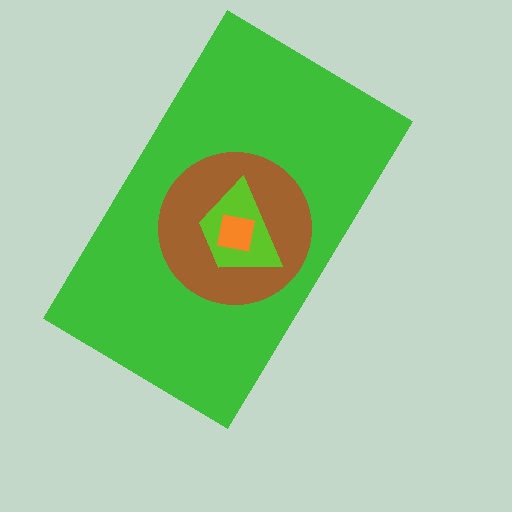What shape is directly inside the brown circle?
The lime trapezoid.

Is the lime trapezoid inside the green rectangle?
Yes.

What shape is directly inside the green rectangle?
The brown circle.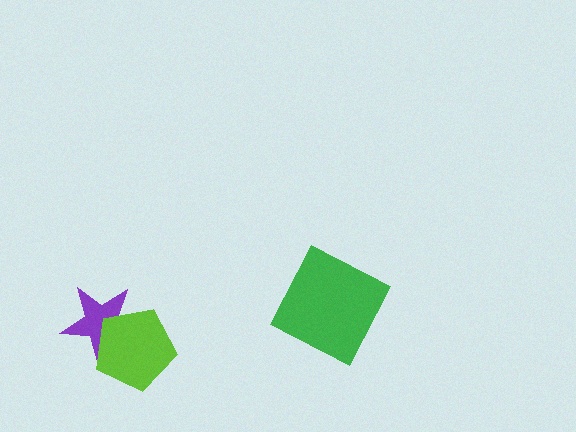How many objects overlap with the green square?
0 objects overlap with the green square.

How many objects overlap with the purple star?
1 object overlaps with the purple star.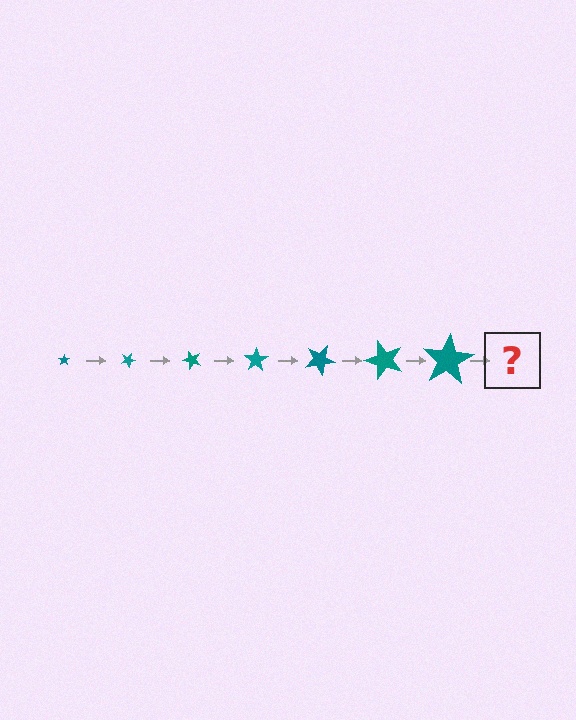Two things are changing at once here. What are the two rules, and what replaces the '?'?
The two rules are that the star grows larger each step and it rotates 25 degrees each step. The '?' should be a star, larger than the previous one and rotated 175 degrees from the start.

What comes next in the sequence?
The next element should be a star, larger than the previous one and rotated 175 degrees from the start.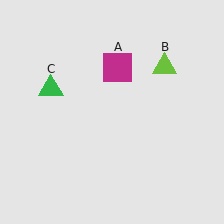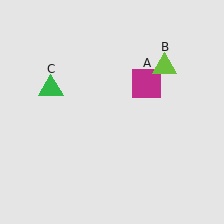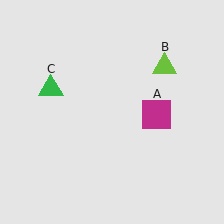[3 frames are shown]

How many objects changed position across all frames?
1 object changed position: magenta square (object A).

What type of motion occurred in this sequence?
The magenta square (object A) rotated clockwise around the center of the scene.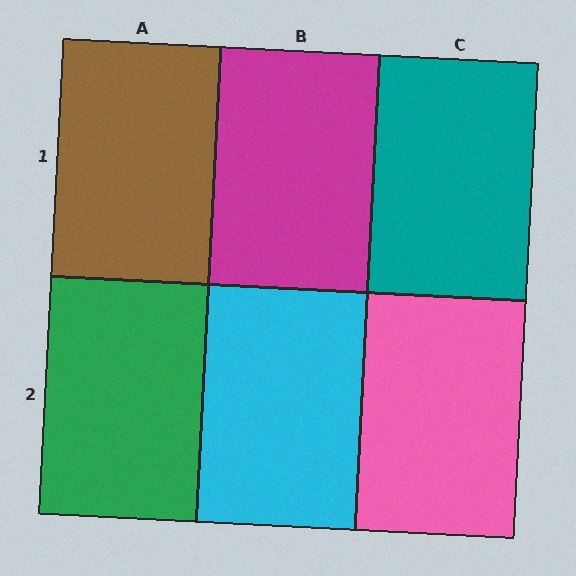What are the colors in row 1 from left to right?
Brown, magenta, teal.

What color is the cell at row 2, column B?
Cyan.